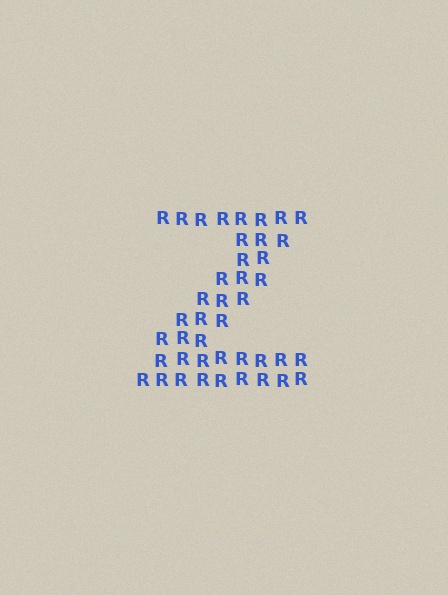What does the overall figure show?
The overall figure shows the letter Z.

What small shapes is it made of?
It is made of small letter R's.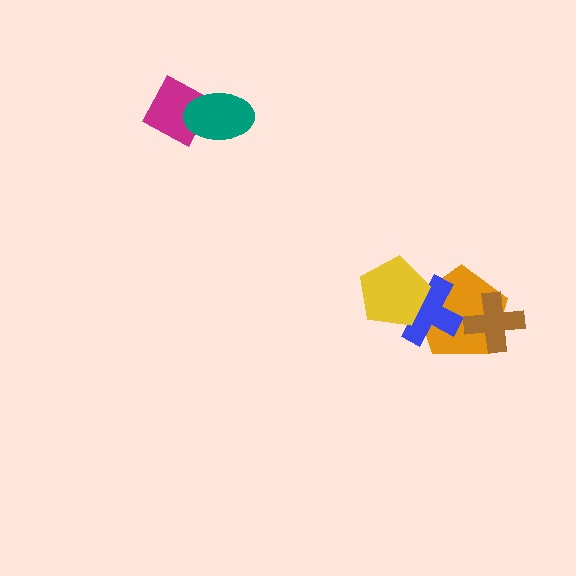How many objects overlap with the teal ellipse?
1 object overlaps with the teal ellipse.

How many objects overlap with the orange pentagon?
3 objects overlap with the orange pentagon.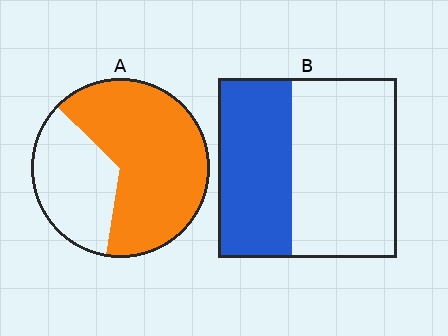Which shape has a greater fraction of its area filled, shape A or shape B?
Shape A.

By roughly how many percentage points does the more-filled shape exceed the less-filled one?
By roughly 25 percentage points (A over B).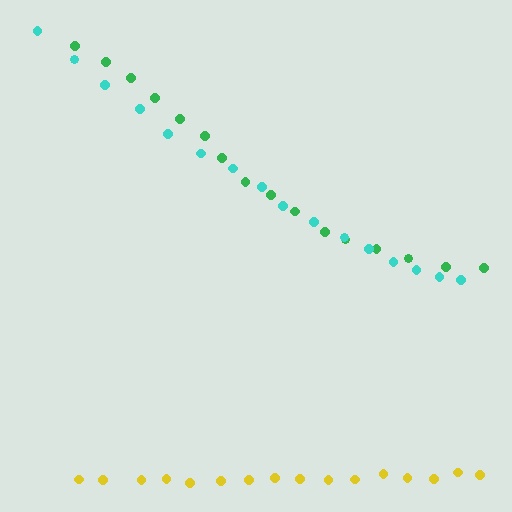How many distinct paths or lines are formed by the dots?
There are 3 distinct paths.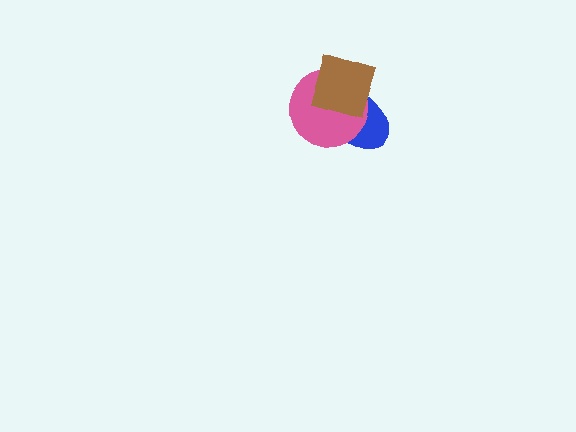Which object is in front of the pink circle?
The brown square is in front of the pink circle.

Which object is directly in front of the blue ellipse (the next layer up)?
The pink circle is directly in front of the blue ellipse.